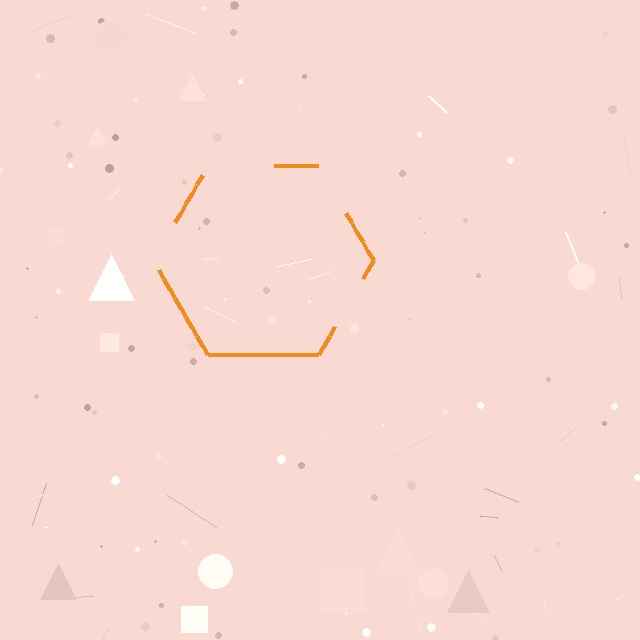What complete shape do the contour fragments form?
The contour fragments form a hexagon.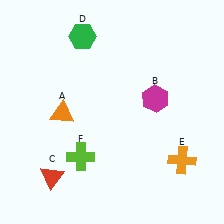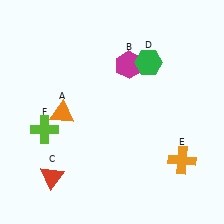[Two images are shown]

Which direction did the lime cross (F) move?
The lime cross (F) moved left.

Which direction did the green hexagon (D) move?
The green hexagon (D) moved right.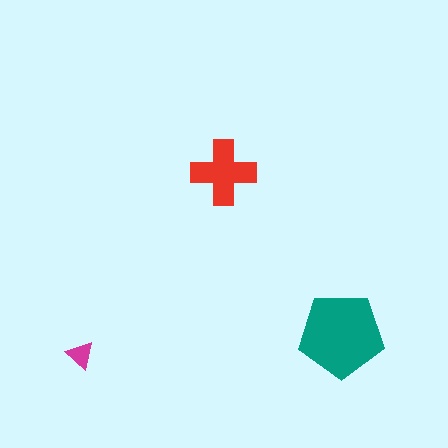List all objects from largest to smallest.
The teal pentagon, the red cross, the magenta triangle.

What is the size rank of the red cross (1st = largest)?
2nd.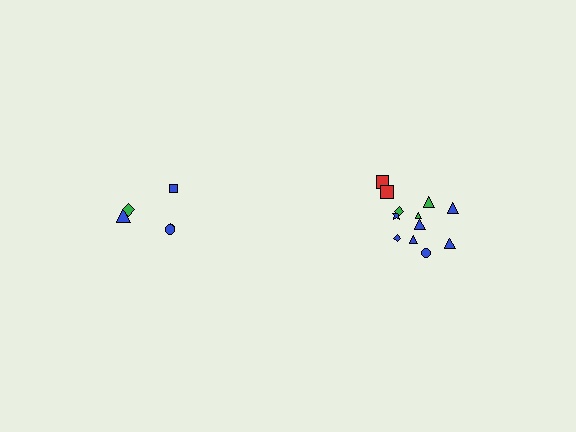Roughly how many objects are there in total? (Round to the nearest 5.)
Roughly 15 objects in total.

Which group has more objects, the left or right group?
The right group.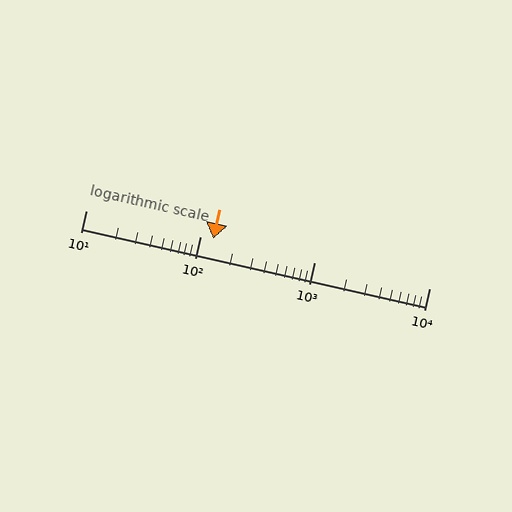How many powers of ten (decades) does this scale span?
The scale spans 3 decades, from 10 to 10000.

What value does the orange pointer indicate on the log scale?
The pointer indicates approximately 130.